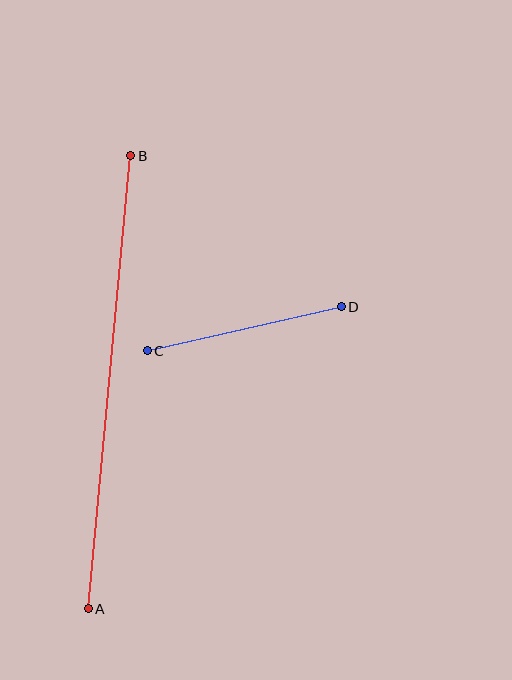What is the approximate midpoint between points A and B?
The midpoint is at approximately (109, 382) pixels.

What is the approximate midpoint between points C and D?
The midpoint is at approximately (244, 329) pixels.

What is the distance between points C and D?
The distance is approximately 199 pixels.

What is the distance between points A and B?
The distance is approximately 455 pixels.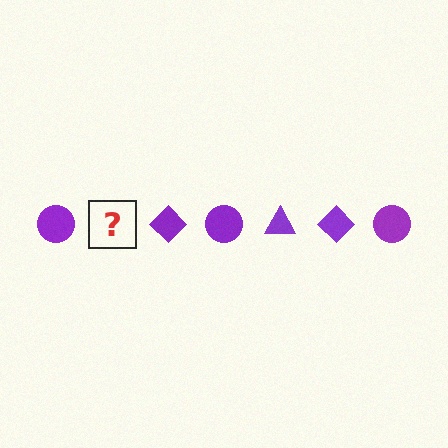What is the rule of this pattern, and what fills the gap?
The rule is that the pattern cycles through circle, triangle, diamond shapes in purple. The gap should be filled with a purple triangle.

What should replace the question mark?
The question mark should be replaced with a purple triangle.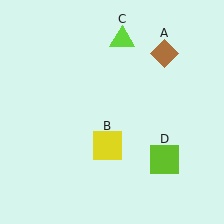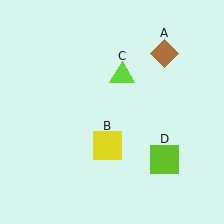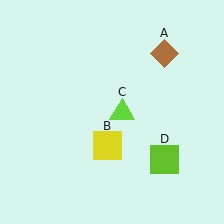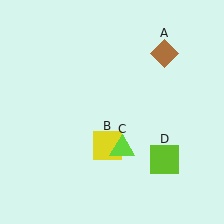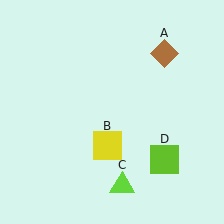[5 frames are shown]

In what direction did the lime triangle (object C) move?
The lime triangle (object C) moved down.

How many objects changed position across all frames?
1 object changed position: lime triangle (object C).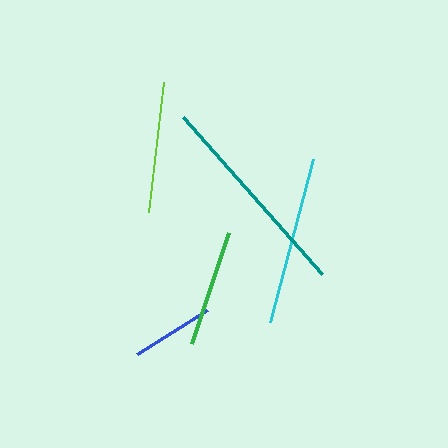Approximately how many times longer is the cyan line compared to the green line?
The cyan line is approximately 1.4 times the length of the green line.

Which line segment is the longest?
The teal line is the longest at approximately 209 pixels.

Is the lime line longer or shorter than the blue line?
The lime line is longer than the blue line.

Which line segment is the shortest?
The blue line is the shortest at approximately 82 pixels.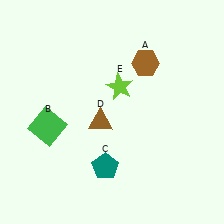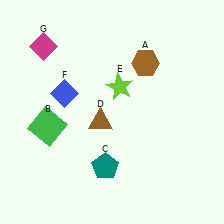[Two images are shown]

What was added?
A blue diamond (F), a magenta diamond (G) were added in Image 2.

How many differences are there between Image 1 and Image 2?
There are 2 differences between the two images.